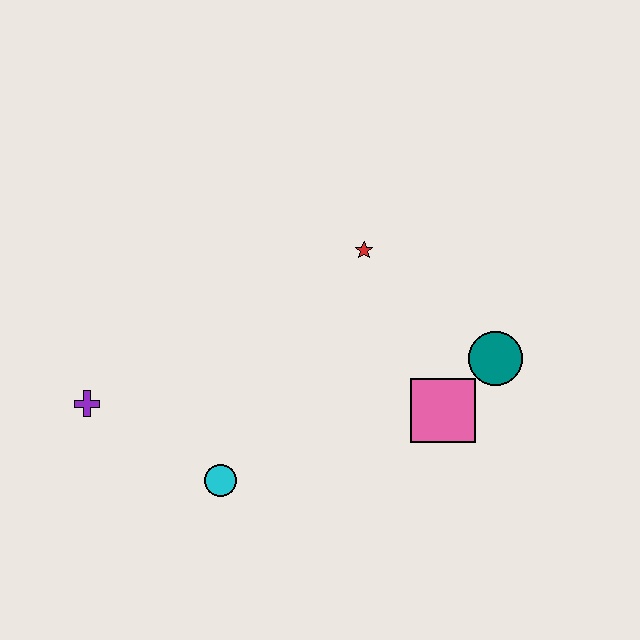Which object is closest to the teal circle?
The pink square is closest to the teal circle.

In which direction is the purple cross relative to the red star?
The purple cross is to the left of the red star.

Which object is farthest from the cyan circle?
The teal circle is farthest from the cyan circle.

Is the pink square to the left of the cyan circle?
No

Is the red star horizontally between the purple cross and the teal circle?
Yes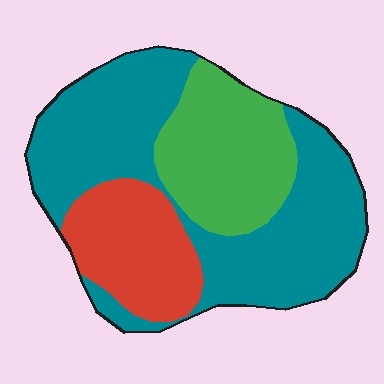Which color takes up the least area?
Red, at roughly 20%.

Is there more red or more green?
Green.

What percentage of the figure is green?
Green covers roughly 25% of the figure.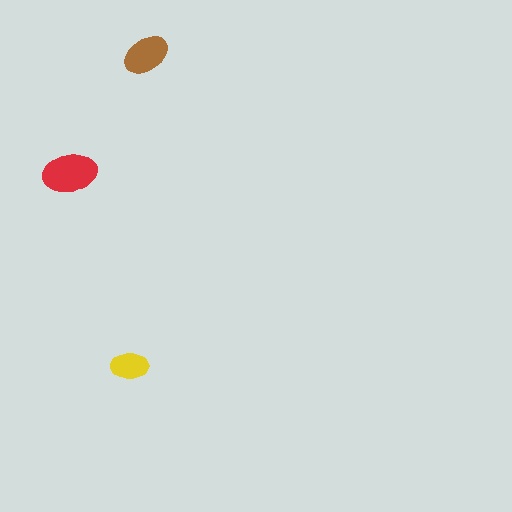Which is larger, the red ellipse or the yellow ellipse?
The red one.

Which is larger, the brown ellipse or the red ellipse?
The red one.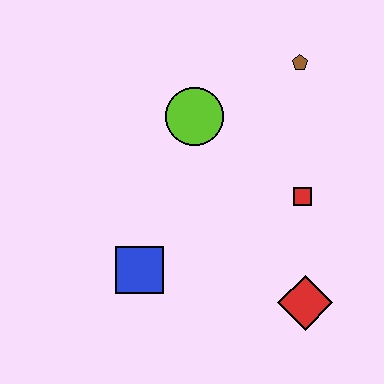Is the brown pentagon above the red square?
Yes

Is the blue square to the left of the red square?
Yes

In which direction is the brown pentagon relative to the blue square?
The brown pentagon is above the blue square.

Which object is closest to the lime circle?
The brown pentagon is closest to the lime circle.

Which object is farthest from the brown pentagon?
The blue square is farthest from the brown pentagon.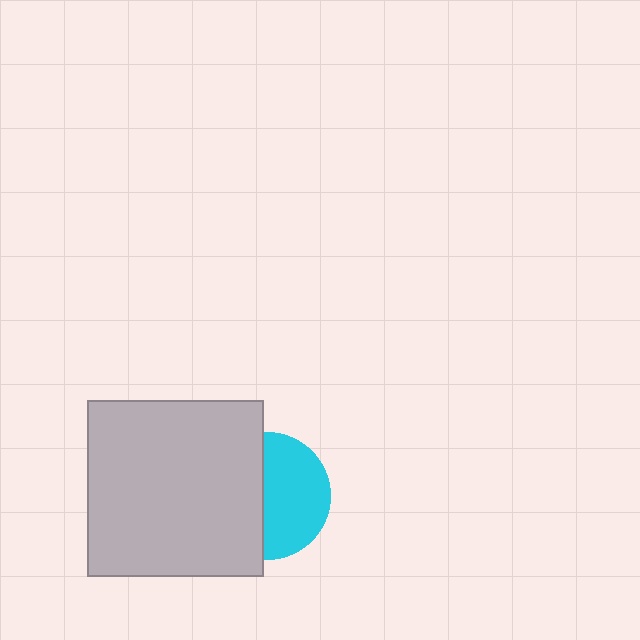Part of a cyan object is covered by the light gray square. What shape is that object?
It is a circle.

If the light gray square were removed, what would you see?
You would see the complete cyan circle.